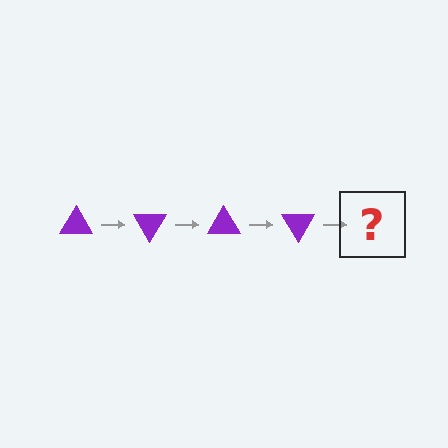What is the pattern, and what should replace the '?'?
The pattern is that the triangle rotates 60 degrees each step. The '?' should be a purple triangle rotated 240 degrees.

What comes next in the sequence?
The next element should be a purple triangle rotated 240 degrees.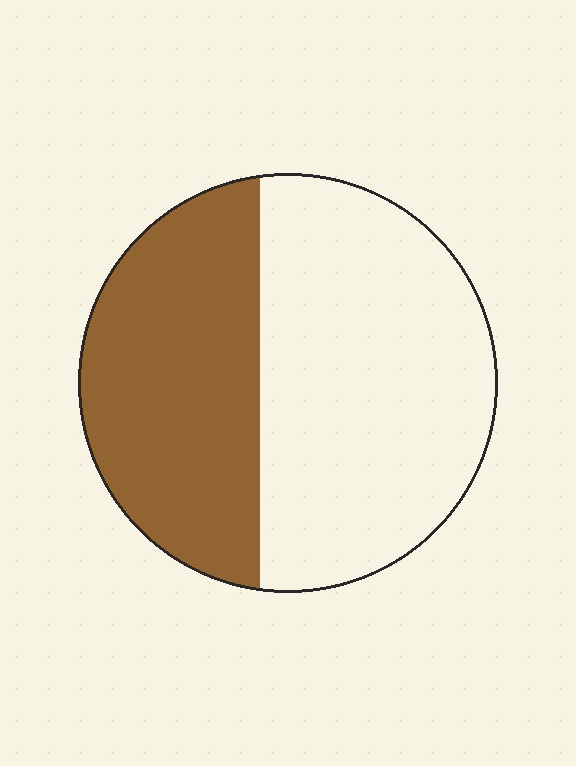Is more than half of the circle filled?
No.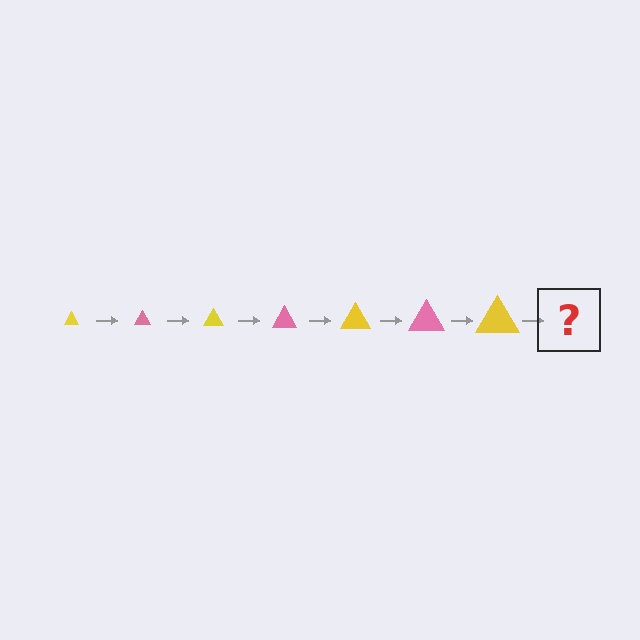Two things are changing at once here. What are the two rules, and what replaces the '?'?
The two rules are that the triangle grows larger each step and the color cycles through yellow and pink. The '?' should be a pink triangle, larger than the previous one.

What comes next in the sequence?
The next element should be a pink triangle, larger than the previous one.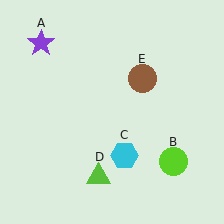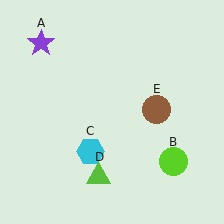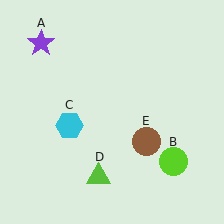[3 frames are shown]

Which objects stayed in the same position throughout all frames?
Purple star (object A) and lime circle (object B) and lime triangle (object D) remained stationary.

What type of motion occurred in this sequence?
The cyan hexagon (object C), brown circle (object E) rotated clockwise around the center of the scene.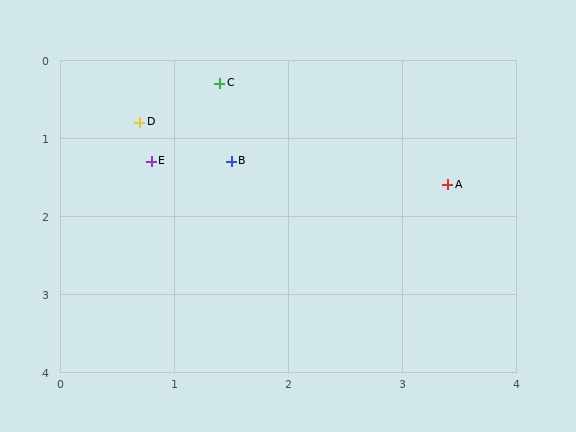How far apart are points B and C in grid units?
Points B and C are about 1.0 grid units apart.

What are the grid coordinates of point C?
Point C is at approximately (1.4, 0.3).